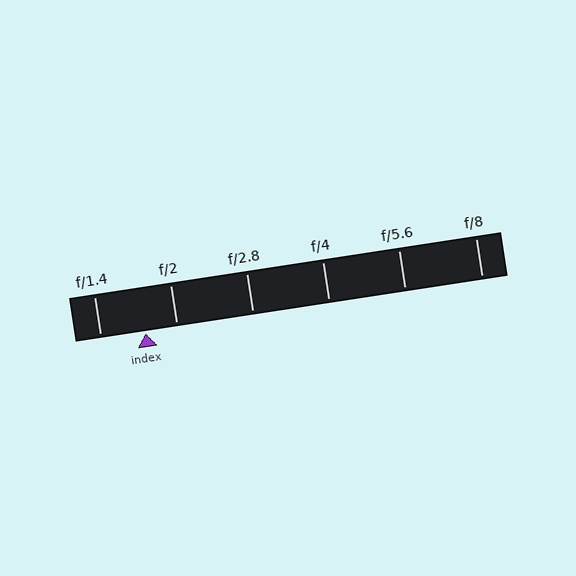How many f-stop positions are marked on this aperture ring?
There are 6 f-stop positions marked.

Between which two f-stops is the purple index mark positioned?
The index mark is between f/1.4 and f/2.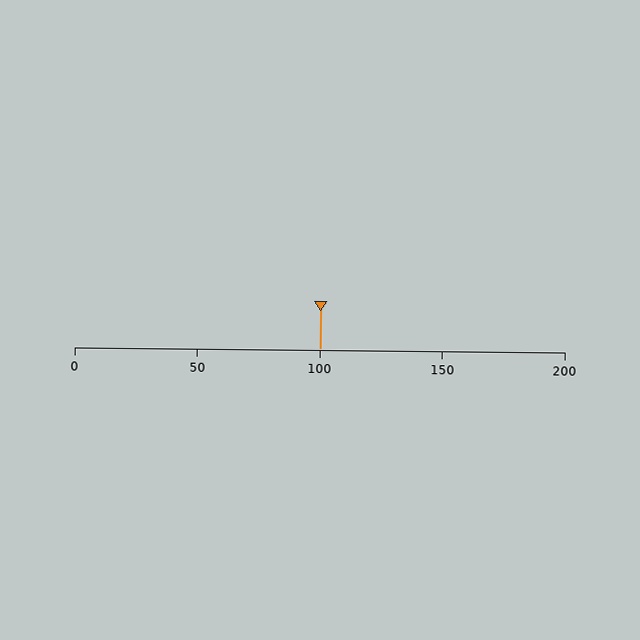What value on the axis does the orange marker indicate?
The marker indicates approximately 100.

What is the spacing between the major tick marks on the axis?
The major ticks are spaced 50 apart.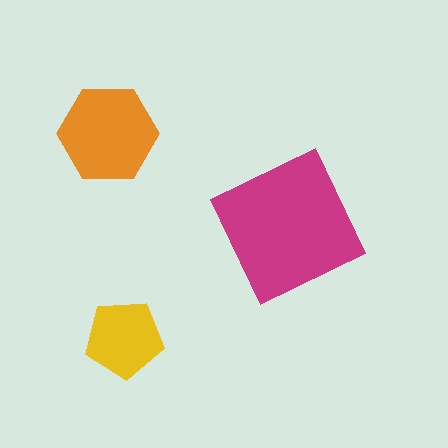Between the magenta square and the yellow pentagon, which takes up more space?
The magenta square.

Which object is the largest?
The magenta square.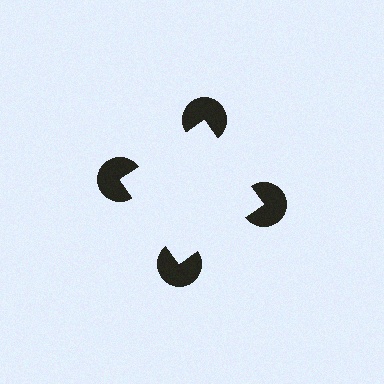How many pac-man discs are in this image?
There are 4 — one at each vertex of the illusory square.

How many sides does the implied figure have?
4 sides.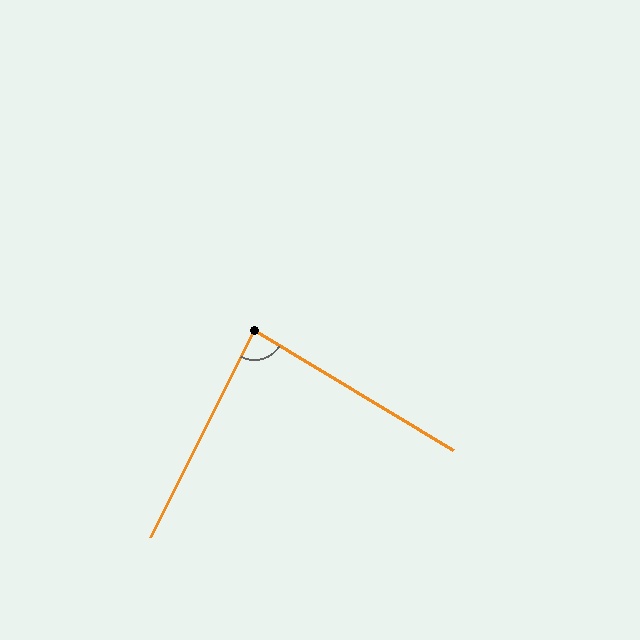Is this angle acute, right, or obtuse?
It is approximately a right angle.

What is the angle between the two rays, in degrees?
Approximately 86 degrees.